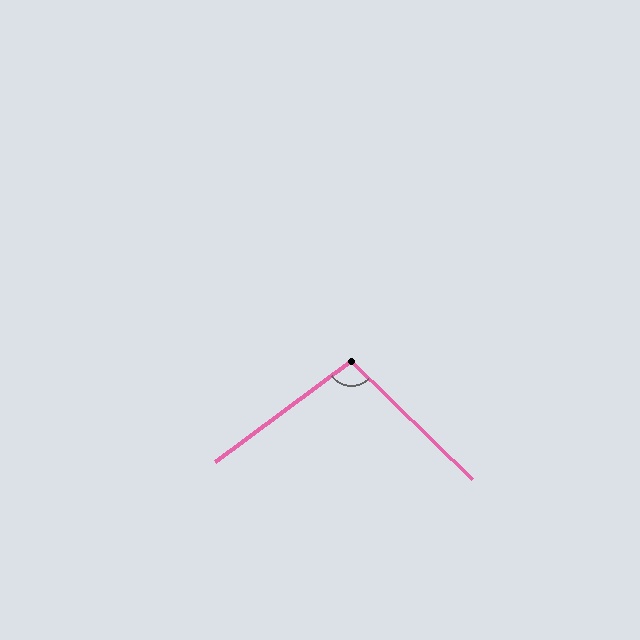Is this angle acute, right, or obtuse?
It is obtuse.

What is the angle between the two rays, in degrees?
Approximately 99 degrees.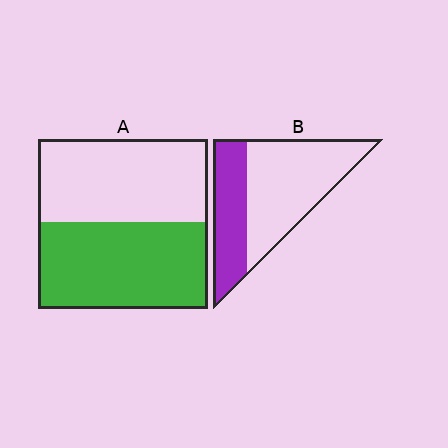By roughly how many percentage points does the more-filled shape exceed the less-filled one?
By roughly 15 percentage points (A over B).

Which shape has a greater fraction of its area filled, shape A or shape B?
Shape A.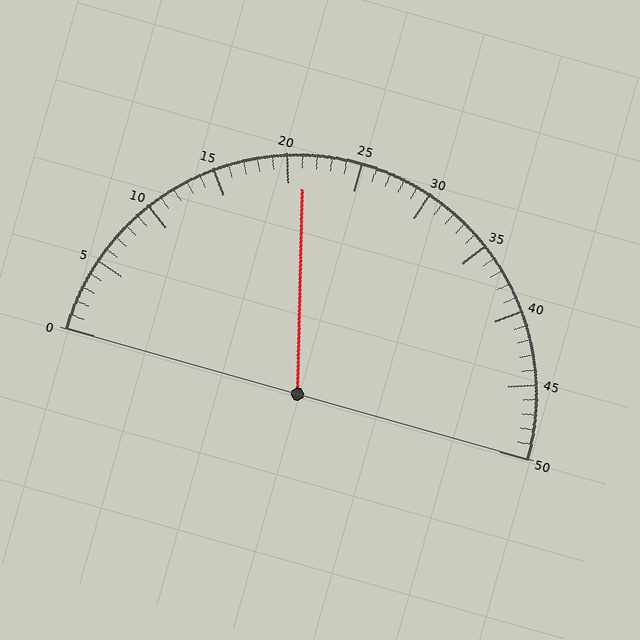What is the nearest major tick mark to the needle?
The nearest major tick mark is 20.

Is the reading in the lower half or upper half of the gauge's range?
The reading is in the lower half of the range (0 to 50).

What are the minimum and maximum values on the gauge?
The gauge ranges from 0 to 50.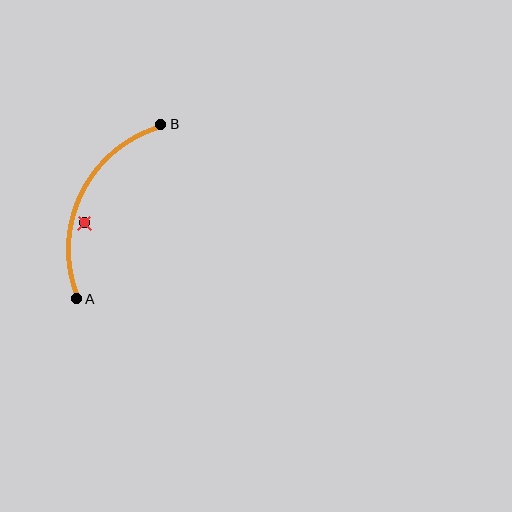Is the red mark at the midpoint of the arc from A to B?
No — the red mark does not lie on the arc at all. It sits slightly inside the curve.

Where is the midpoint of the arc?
The arc midpoint is the point on the curve farthest from the straight line joining A and B. It sits to the left of that line.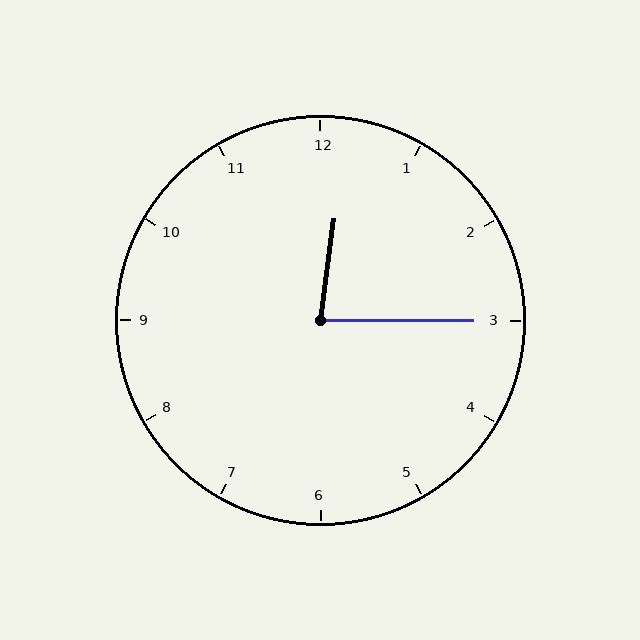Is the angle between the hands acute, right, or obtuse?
It is acute.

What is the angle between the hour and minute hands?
Approximately 82 degrees.